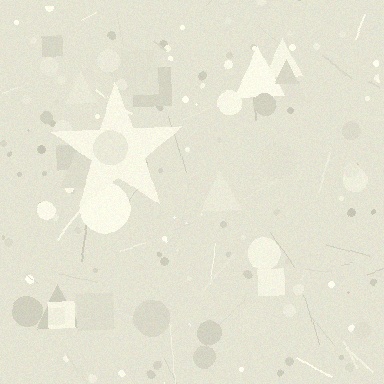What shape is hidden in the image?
A star is hidden in the image.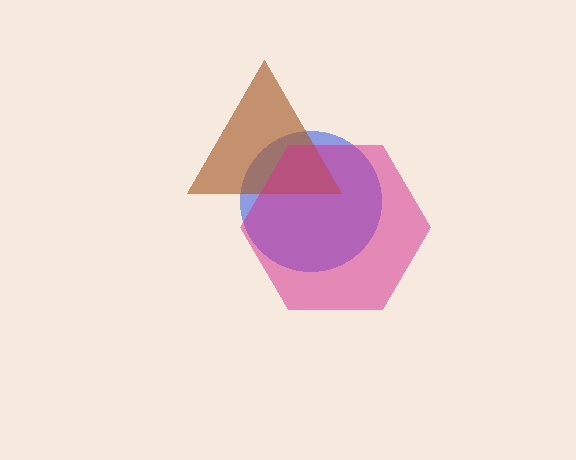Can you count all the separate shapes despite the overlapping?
Yes, there are 3 separate shapes.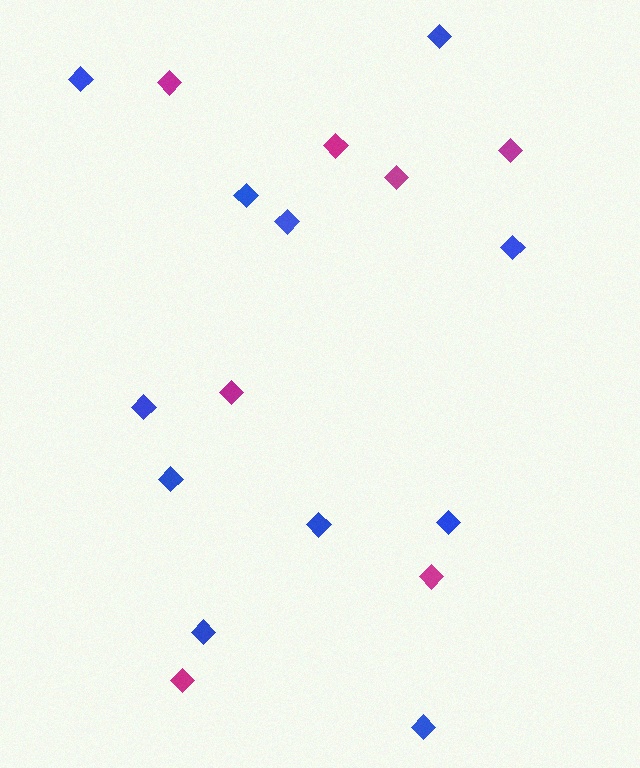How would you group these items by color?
There are 2 groups: one group of blue diamonds (11) and one group of magenta diamonds (7).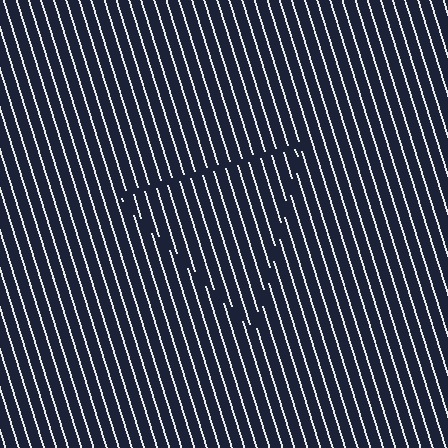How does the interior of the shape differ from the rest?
The interior of the shape contains the same grating, shifted by half a period — the contour is defined by the phase discontinuity where line-ends from the inner and outer gratings abut.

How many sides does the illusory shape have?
3 sides — the line-ends trace a triangle.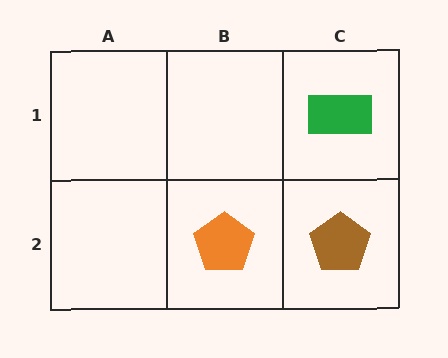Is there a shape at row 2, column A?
No, that cell is empty.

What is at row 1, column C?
A green rectangle.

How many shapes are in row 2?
2 shapes.